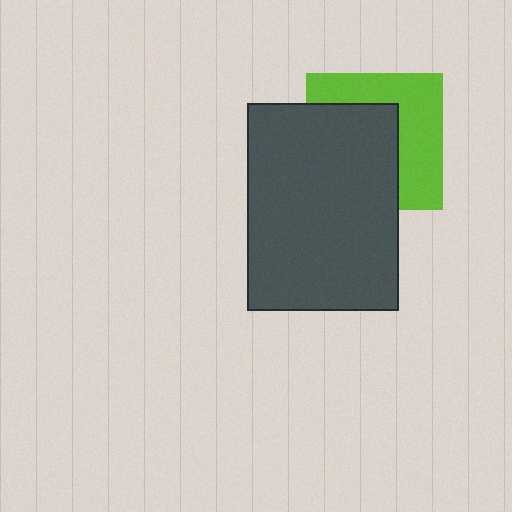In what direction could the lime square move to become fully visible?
The lime square could move toward the upper-right. That would shift it out from behind the dark gray rectangle entirely.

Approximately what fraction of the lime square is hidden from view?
Roughly 53% of the lime square is hidden behind the dark gray rectangle.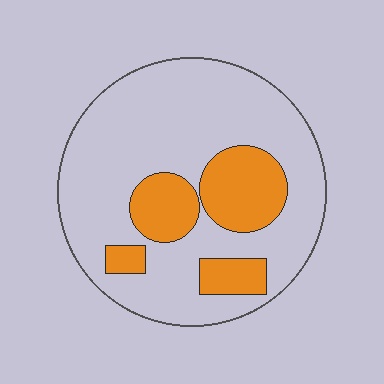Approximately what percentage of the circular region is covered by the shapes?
Approximately 25%.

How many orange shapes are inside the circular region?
4.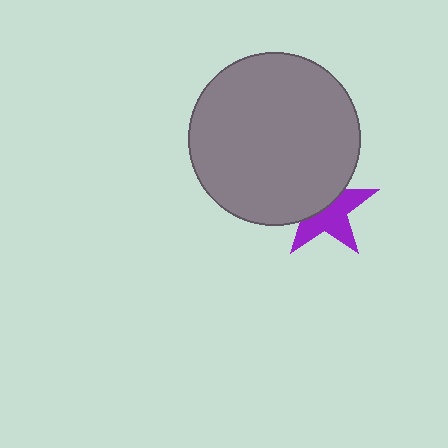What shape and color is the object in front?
The object in front is a gray circle.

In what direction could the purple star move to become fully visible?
The purple star could move toward the lower-right. That would shift it out from behind the gray circle entirely.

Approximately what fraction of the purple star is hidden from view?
Roughly 46% of the purple star is hidden behind the gray circle.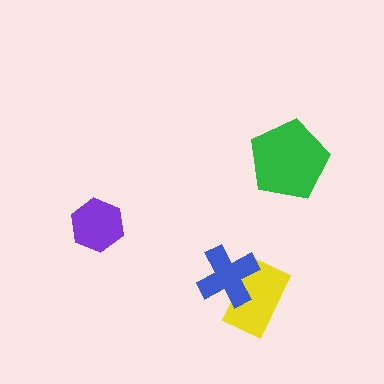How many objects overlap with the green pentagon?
0 objects overlap with the green pentagon.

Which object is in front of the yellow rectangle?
The blue cross is in front of the yellow rectangle.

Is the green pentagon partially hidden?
No, no other shape covers it.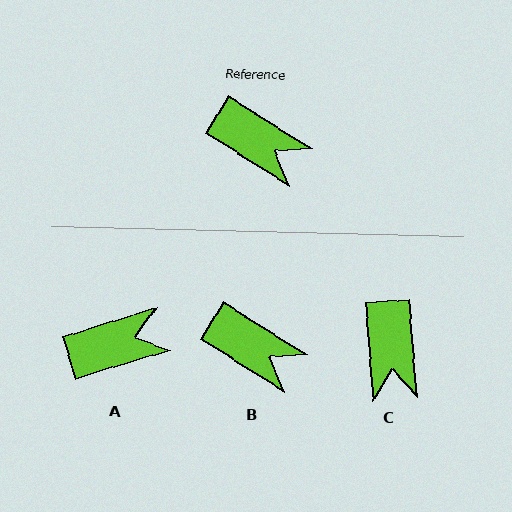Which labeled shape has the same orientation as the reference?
B.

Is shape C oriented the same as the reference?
No, it is off by about 53 degrees.